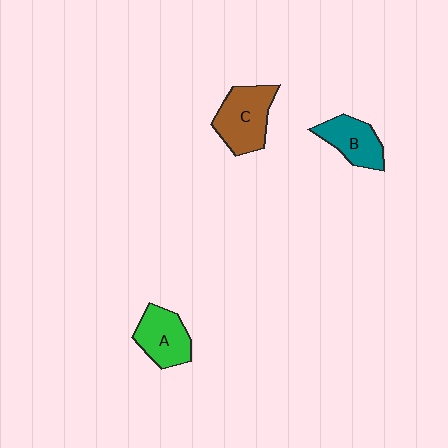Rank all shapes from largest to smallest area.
From largest to smallest: C (brown), A (green), B (teal).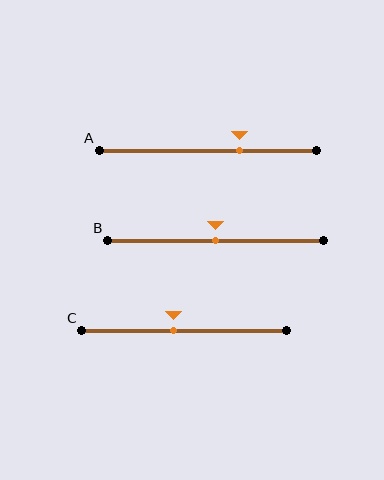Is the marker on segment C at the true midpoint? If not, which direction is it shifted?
No, the marker on segment C is shifted to the left by about 5% of the segment length.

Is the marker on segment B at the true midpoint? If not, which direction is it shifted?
Yes, the marker on segment B is at the true midpoint.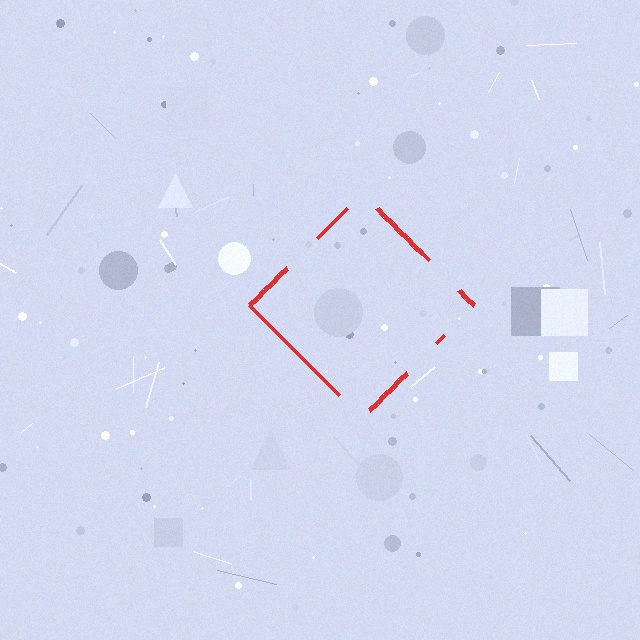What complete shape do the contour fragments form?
The contour fragments form a diamond.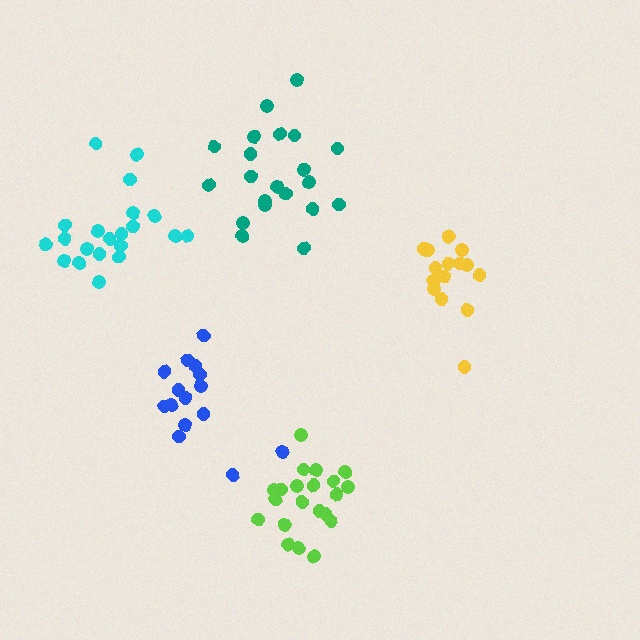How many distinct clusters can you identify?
There are 5 distinct clusters.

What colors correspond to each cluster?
The clusters are colored: lime, blue, yellow, cyan, teal.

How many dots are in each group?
Group 1: 21 dots, Group 2: 15 dots, Group 3: 15 dots, Group 4: 21 dots, Group 5: 21 dots (93 total).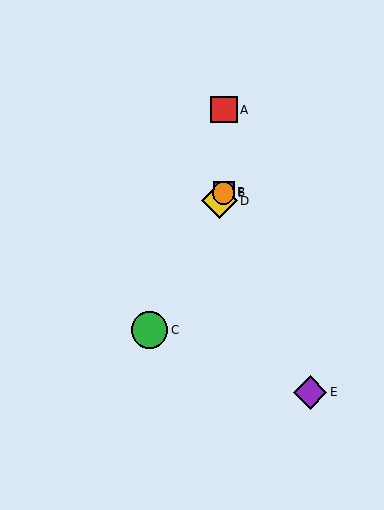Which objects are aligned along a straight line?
Objects B, C, D, F are aligned along a straight line.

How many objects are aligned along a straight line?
4 objects (B, C, D, F) are aligned along a straight line.